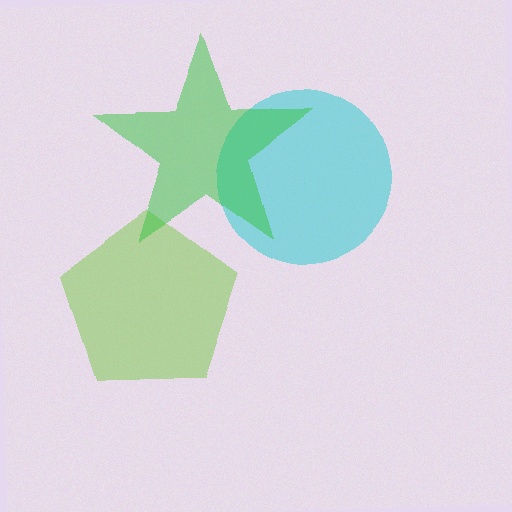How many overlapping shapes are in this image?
There are 3 overlapping shapes in the image.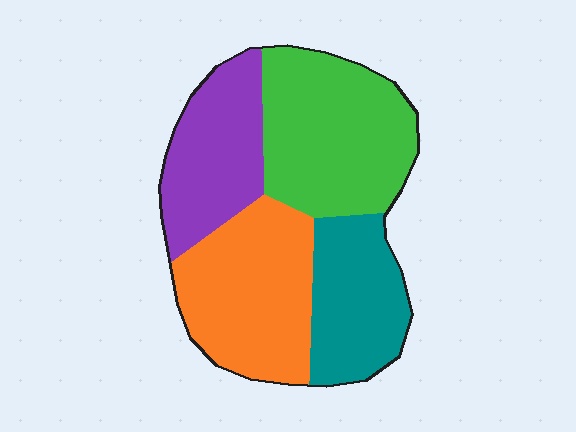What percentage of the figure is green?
Green covers 31% of the figure.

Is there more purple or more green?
Green.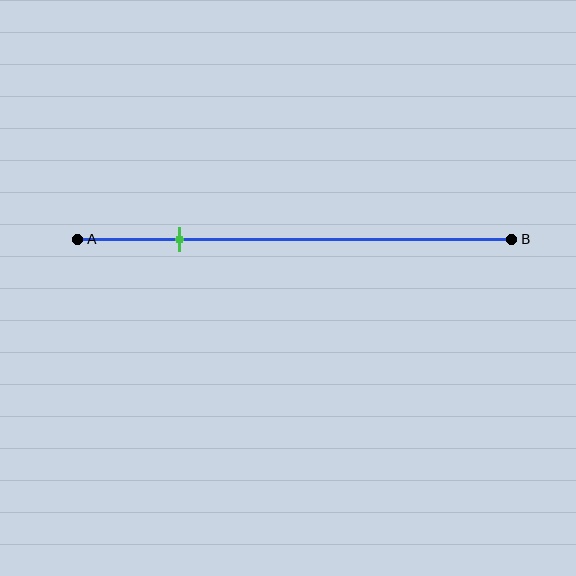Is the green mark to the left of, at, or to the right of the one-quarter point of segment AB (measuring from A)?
The green mark is approximately at the one-quarter point of segment AB.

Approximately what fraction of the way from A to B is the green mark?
The green mark is approximately 25% of the way from A to B.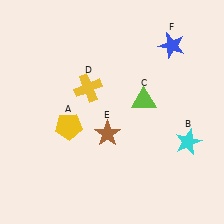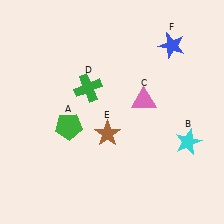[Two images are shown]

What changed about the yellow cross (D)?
In Image 1, D is yellow. In Image 2, it changed to green.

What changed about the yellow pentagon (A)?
In Image 1, A is yellow. In Image 2, it changed to green.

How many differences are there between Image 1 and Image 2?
There are 3 differences between the two images.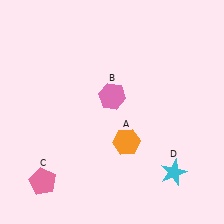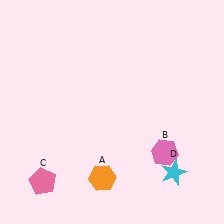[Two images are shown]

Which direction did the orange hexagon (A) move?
The orange hexagon (A) moved down.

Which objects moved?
The objects that moved are: the orange hexagon (A), the pink hexagon (B).